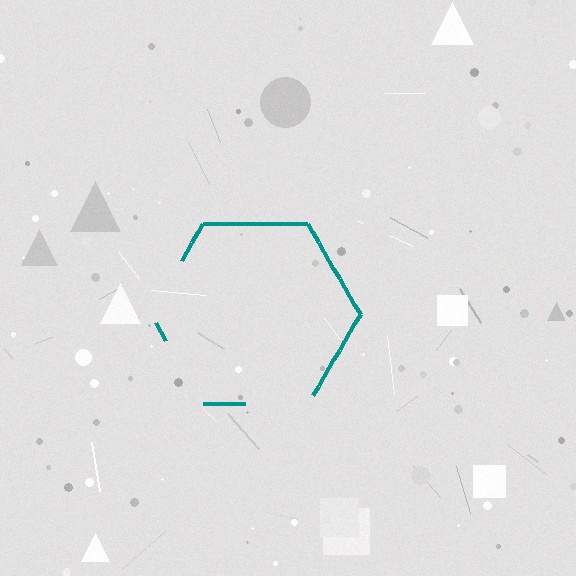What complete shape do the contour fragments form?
The contour fragments form a hexagon.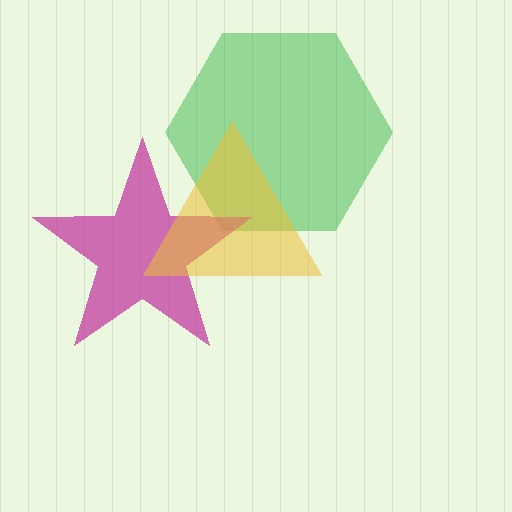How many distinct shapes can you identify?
There are 3 distinct shapes: a green hexagon, a magenta star, a yellow triangle.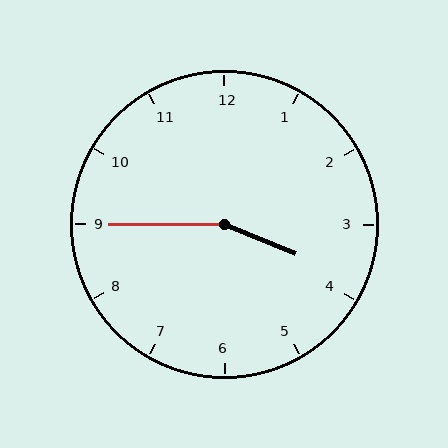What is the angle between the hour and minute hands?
Approximately 158 degrees.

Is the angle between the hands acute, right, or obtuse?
It is obtuse.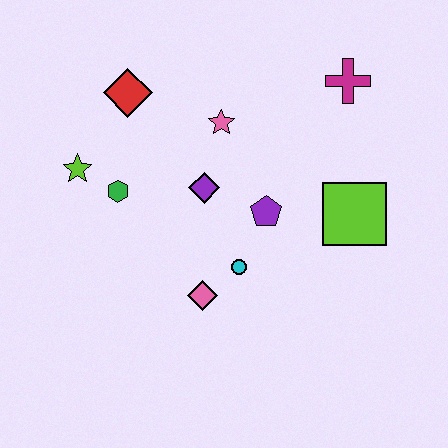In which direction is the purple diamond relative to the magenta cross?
The purple diamond is to the left of the magenta cross.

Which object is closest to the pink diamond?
The cyan circle is closest to the pink diamond.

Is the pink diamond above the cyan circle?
No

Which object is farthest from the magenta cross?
The lime star is farthest from the magenta cross.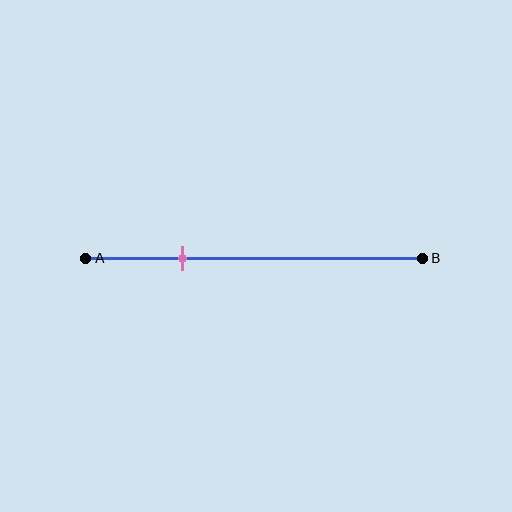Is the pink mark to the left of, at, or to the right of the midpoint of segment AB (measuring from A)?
The pink mark is to the left of the midpoint of segment AB.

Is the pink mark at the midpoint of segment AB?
No, the mark is at about 30% from A, not at the 50% midpoint.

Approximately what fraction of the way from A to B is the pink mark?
The pink mark is approximately 30% of the way from A to B.